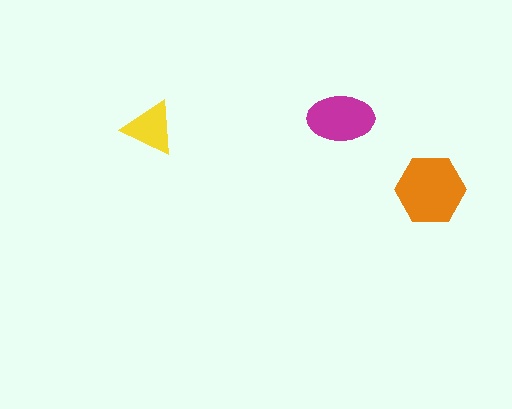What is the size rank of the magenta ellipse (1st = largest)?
2nd.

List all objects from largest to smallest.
The orange hexagon, the magenta ellipse, the yellow triangle.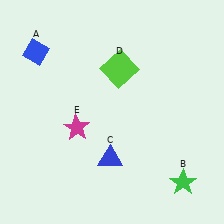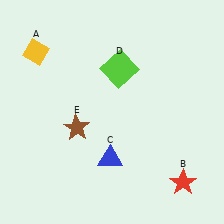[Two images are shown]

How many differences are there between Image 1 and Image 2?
There are 3 differences between the two images.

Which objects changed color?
A changed from blue to yellow. B changed from green to red. E changed from magenta to brown.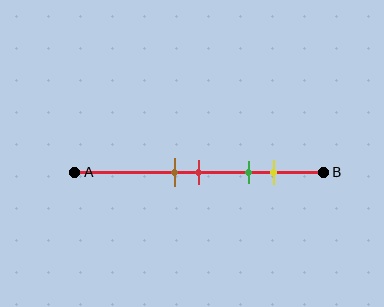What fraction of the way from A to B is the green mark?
The green mark is approximately 70% (0.7) of the way from A to B.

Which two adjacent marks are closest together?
The brown and red marks are the closest adjacent pair.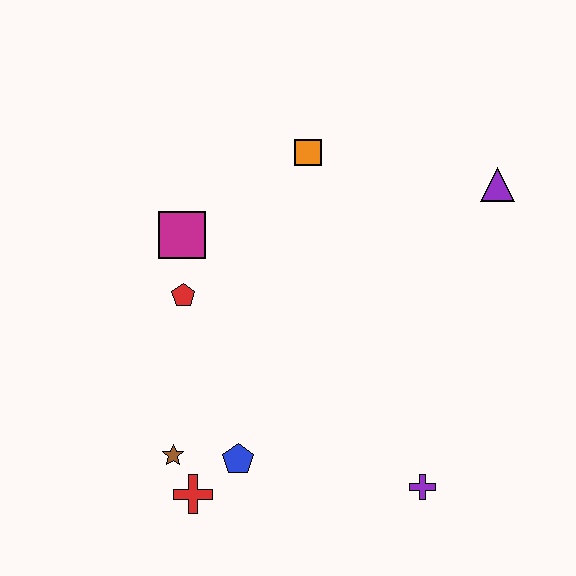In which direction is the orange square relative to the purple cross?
The orange square is above the purple cross.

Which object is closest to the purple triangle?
The orange square is closest to the purple triangle.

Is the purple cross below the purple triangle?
Yes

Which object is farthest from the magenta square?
The purple cross is farthest from the magenta square.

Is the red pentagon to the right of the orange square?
No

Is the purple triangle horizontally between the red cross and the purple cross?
No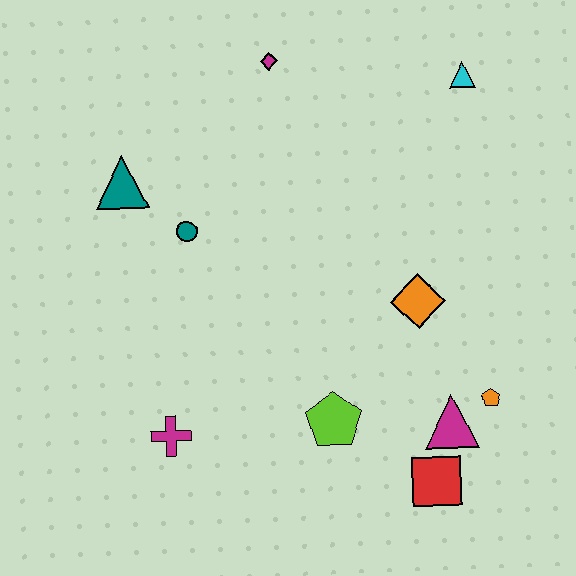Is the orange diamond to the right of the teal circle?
Yes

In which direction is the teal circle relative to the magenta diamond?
The teal circle is below the magenta diamond.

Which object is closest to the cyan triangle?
The magenta diamond is closest to the cyan triangle.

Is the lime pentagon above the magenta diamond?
No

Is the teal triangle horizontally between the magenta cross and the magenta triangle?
No